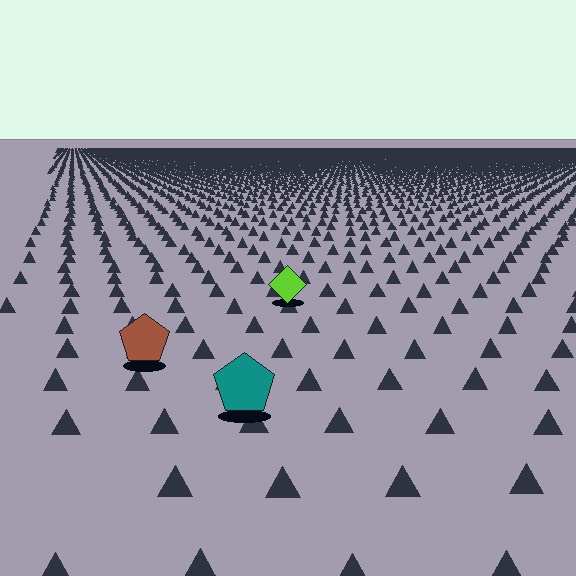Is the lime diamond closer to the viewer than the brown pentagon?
No. The brown pentagon is closer — you can tell from the texture gradient: the ground texture is coarser near it.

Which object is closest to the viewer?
The teal pentagon is closest. The texture marks near it are larger and more spread out.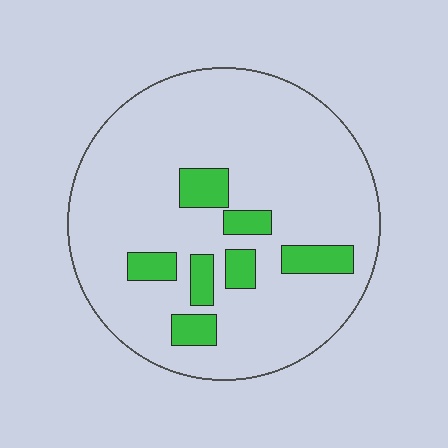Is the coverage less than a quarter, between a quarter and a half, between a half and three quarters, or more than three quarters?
Less than a quarter.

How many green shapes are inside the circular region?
7.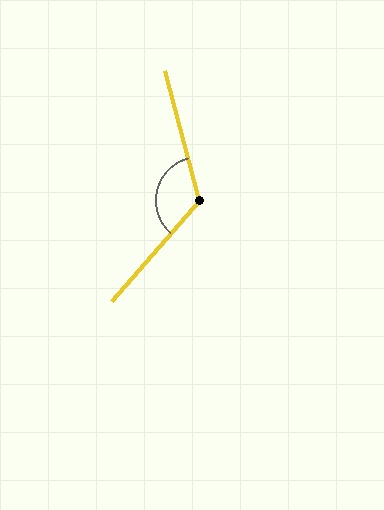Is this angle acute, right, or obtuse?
It is obtuse.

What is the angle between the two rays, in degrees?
Approximately 124 degrees.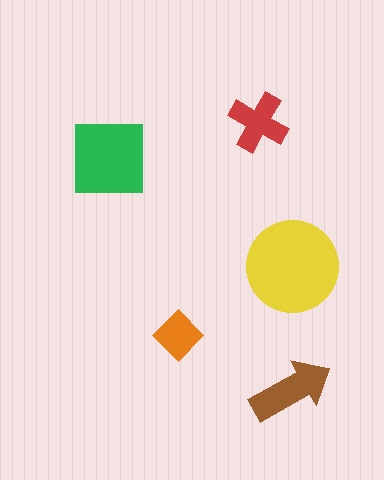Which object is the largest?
The yellow circle.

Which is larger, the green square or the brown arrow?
The green square.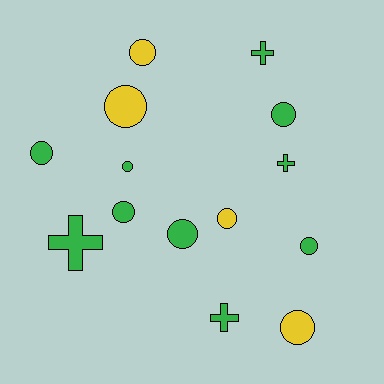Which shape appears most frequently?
Circle, with 10 objects.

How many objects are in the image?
There are 14 objects.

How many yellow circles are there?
There are 4 yellow circles.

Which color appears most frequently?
Green, with 10 objects.